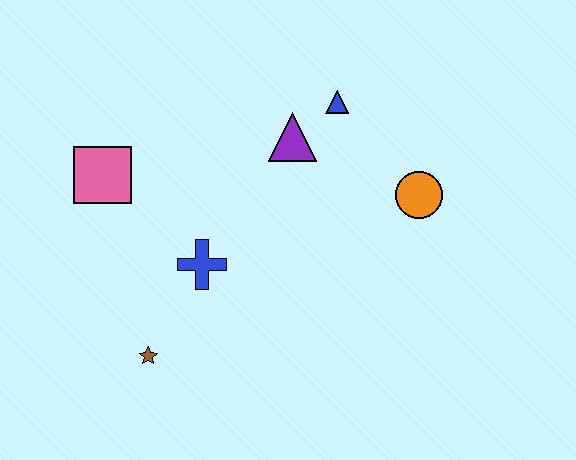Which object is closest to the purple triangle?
The blue triangle is closest to the purple triangle.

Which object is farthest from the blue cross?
The orange circle is farthest from the blue cross.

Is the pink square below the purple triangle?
Yes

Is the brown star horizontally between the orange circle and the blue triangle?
No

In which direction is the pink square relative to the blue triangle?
The pink square is to the left of the blue triangle.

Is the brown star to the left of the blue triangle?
Yes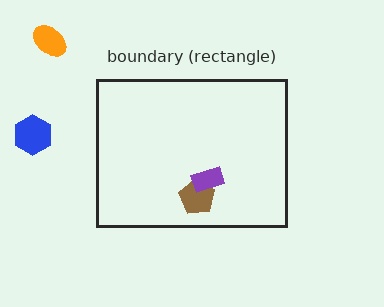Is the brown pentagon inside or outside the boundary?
Inside.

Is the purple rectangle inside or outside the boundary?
Inside.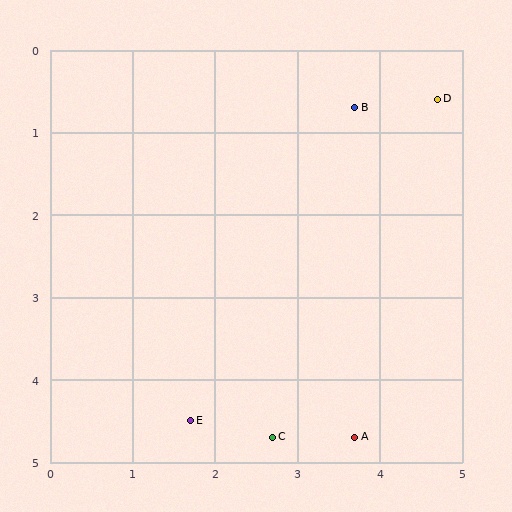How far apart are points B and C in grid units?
Points B and C are about 4.1 grid units apart.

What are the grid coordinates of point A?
Point A is at approximately (3.7, 4.7).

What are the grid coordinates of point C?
Point C is at approximately (2.7, 4.7).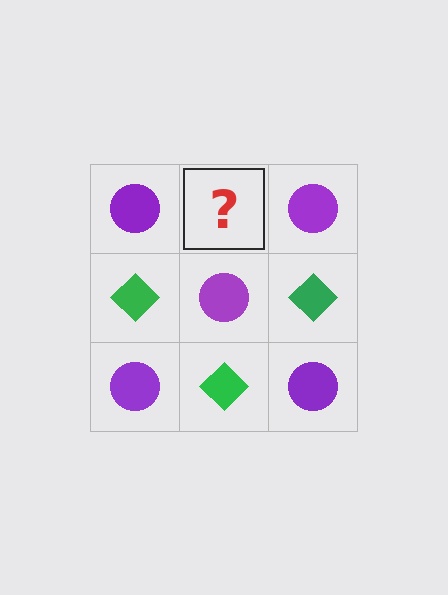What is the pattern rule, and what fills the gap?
The rule is that it alternates purple circle and green diamond in a checkerboard pattern. The gap should be filled with a green diamond.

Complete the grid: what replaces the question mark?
The question mark should be replaced with a green diamond.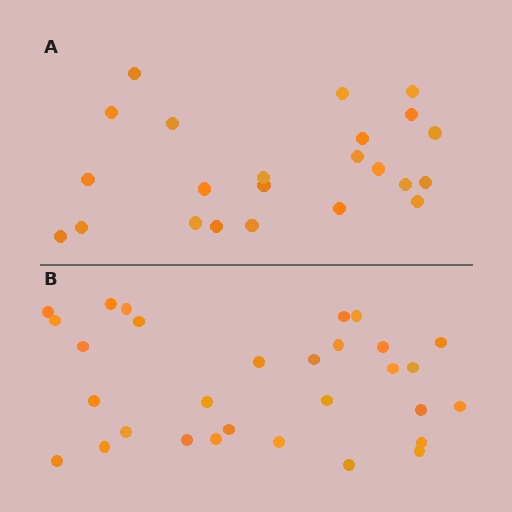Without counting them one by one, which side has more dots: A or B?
Region B (the bottom region) has more dots.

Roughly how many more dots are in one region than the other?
Region B has roughly 8 or so more dots than region A.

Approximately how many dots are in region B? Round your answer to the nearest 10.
About 30 dots.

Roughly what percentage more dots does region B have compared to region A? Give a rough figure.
About 30% more.